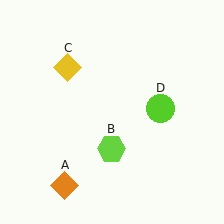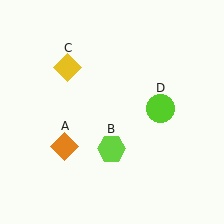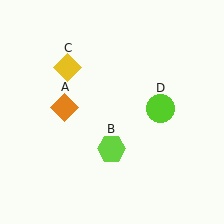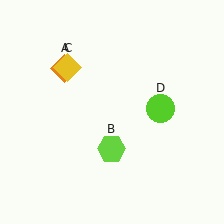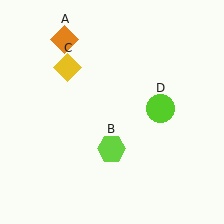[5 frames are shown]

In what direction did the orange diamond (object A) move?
The orange diamond (object A) moved up.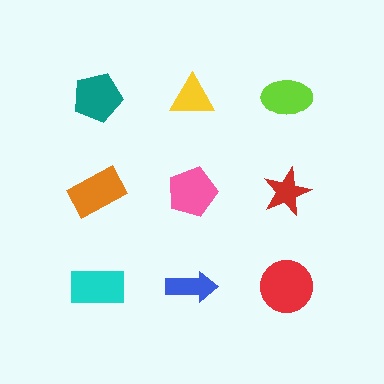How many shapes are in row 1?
3 shapes.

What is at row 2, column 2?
A pink pentagon.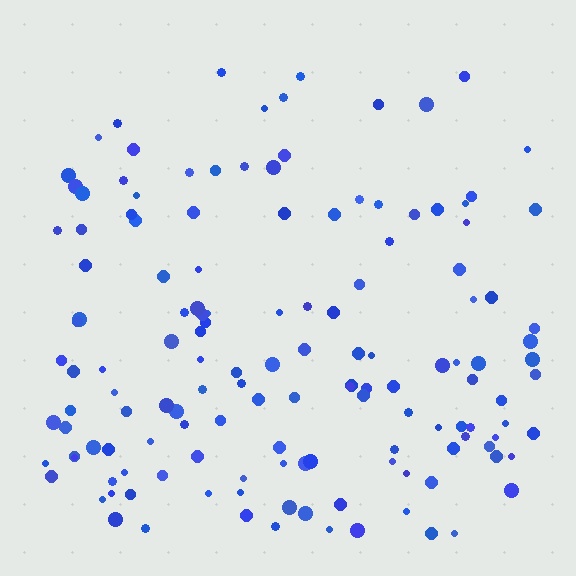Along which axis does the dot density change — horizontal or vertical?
Vertical.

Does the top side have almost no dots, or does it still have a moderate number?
Still a moderate number, just noticeably fewer than the bottom.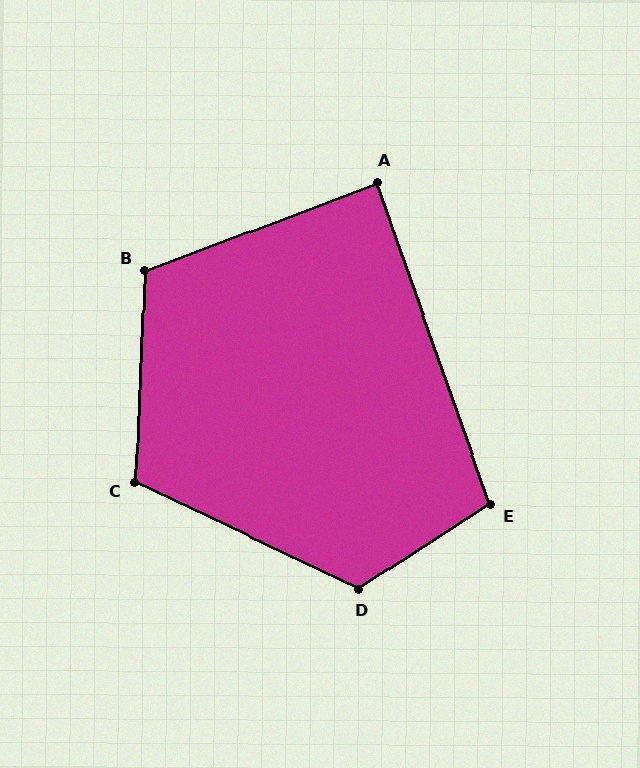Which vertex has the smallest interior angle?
A, at approximately 89 degrees.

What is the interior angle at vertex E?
Approximately 103 degrees (obtuse).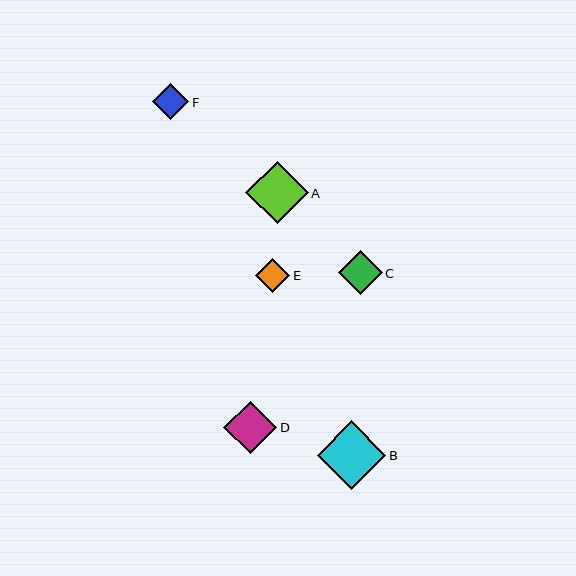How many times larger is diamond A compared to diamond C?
Diamond A is approximately 1.4 times the size of diamond C.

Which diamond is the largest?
Diamond B is the largest with a size of approximately 68 pixels.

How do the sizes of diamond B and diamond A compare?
Diamond B and diamond A are approximately the same size.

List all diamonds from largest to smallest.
From largest to smallest: B, A, D, C, F, E.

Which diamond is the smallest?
Diamond E is the smallest with a size of approximately 34 pixels.